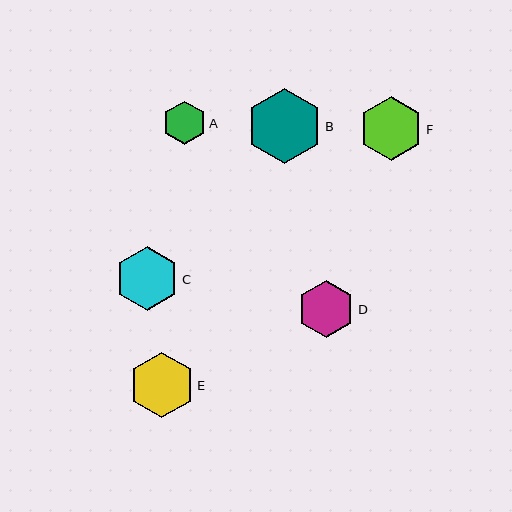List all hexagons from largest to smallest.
From largest to smallest: B, E, C, F, D, A.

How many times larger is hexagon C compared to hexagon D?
Hexagon C is approximately 1.1 times the size of hexagon D.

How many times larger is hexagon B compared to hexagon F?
Hexagon B is approximately 1.2 times the size of hexagon F.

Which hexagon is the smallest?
Hexagon A is the smallest with a size of approximately 44 pixels.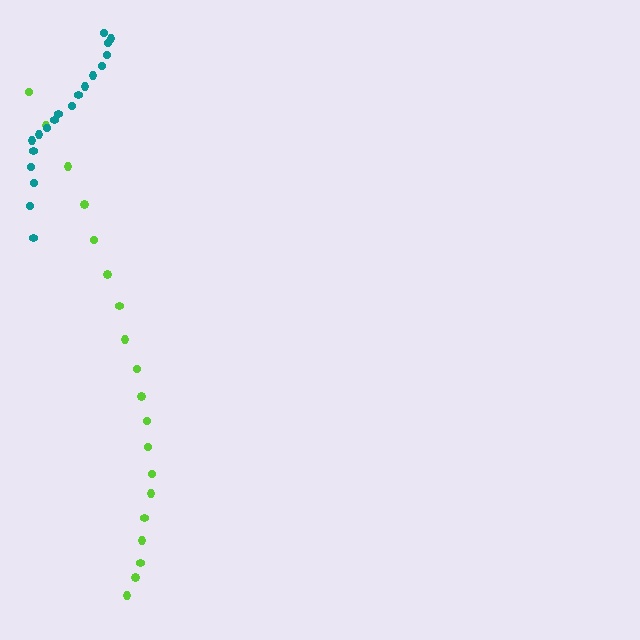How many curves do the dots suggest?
There are 2 distinct paths.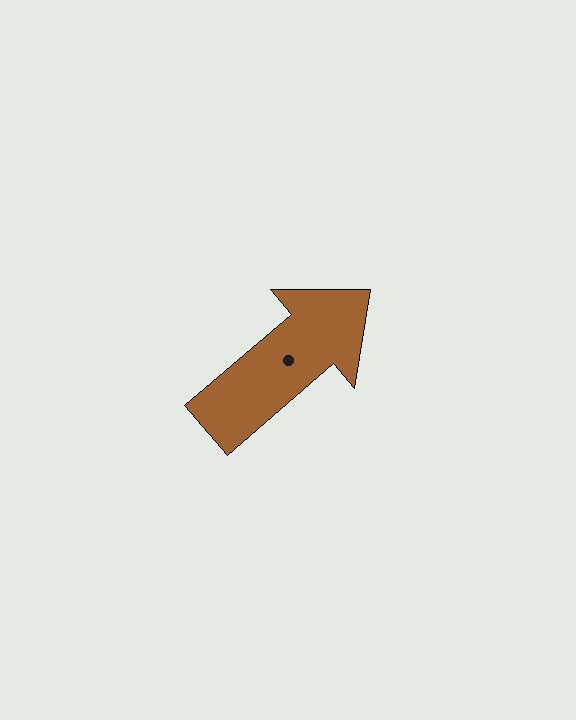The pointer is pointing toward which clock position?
Roughly 2 o'clock.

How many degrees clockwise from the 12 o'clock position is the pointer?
Approximately 49 degrees.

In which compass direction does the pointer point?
Northeast.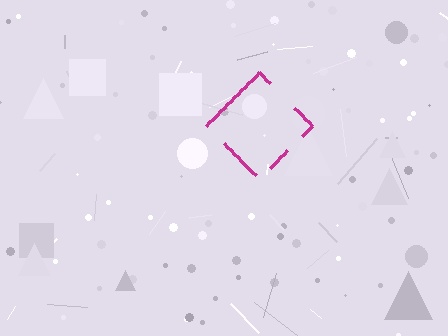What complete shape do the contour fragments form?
The contour fragments form a diamond.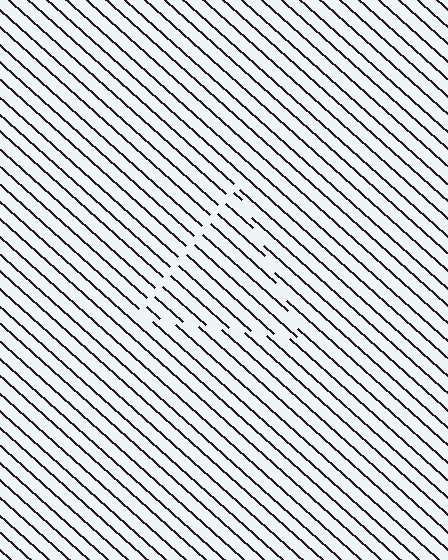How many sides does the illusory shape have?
3 sides — the line-ends trace a triangle.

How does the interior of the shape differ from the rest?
The interior of the shape contains the same grating, shifted by half a period — the contour is defined by the phase discontinuity where line-ends from the inner and outer gratings abut.